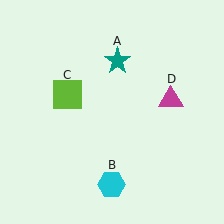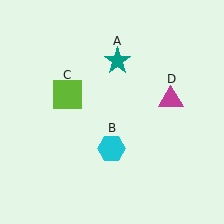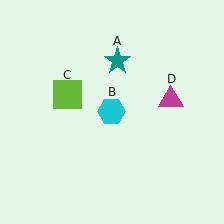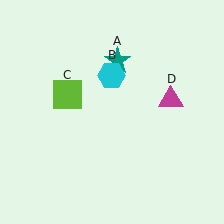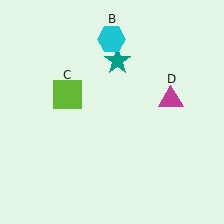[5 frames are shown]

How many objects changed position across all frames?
1 object changed position: cyan hexagon (object B).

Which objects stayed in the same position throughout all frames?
Teal star (object A) and lime square (object C) and magenta triangle (object D) remained stationary.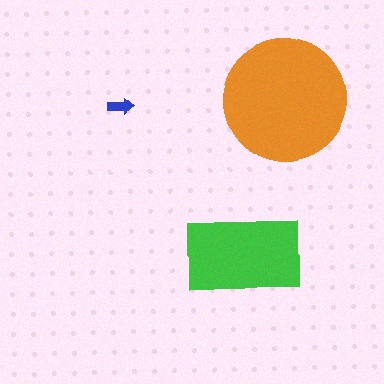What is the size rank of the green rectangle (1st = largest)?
2nd.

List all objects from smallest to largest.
The blue arrow, the green rectangle, the orange circle.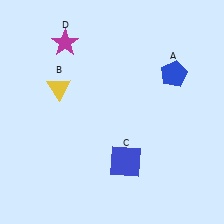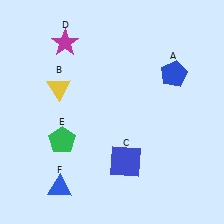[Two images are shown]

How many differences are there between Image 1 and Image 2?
There are 2 differences between the two images.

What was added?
A green pentagon (E), a blue triangle (F) were added in Image 2.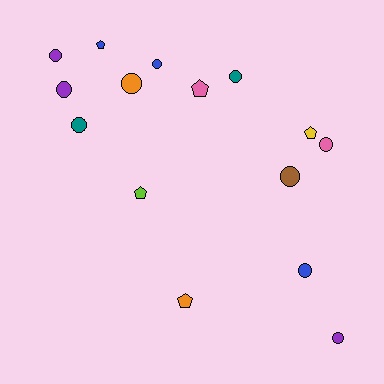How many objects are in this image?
There are 15 objects.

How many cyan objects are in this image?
There are no cyan objects.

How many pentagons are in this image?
There are 5 pentagons.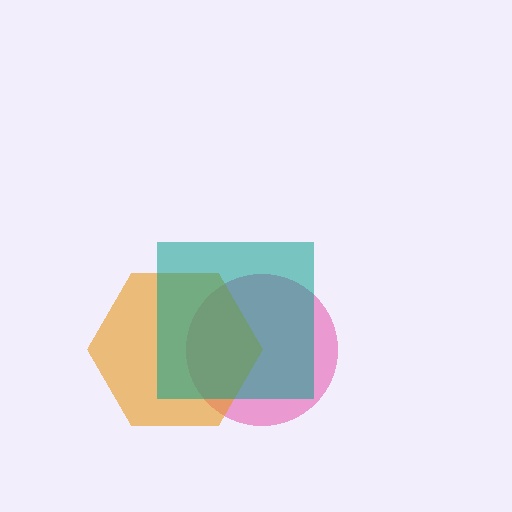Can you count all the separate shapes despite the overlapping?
Yes, there are 3 separate shapes.